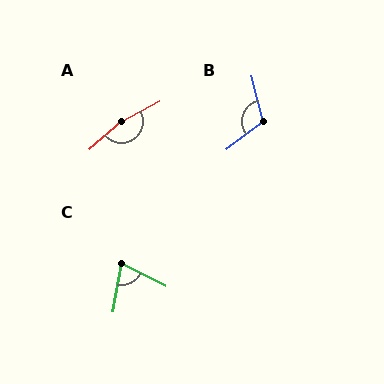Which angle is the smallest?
C, at approximately 73 degrees.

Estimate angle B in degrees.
Approximately 113 degrees.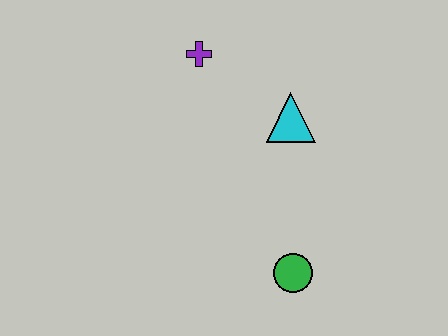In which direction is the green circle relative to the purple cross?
The green circle is below the purple cross.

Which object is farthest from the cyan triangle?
The green circle is farthest from the cyan triangle.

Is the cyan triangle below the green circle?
No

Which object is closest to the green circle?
The cyan triangle is closest to the green circle.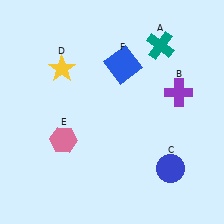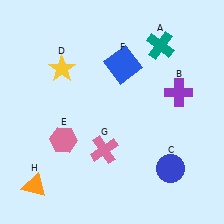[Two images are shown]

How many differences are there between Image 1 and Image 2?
There are 2 differences between the two images.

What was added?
A pink cross (G), an orange triangle (H) were added in Image 2.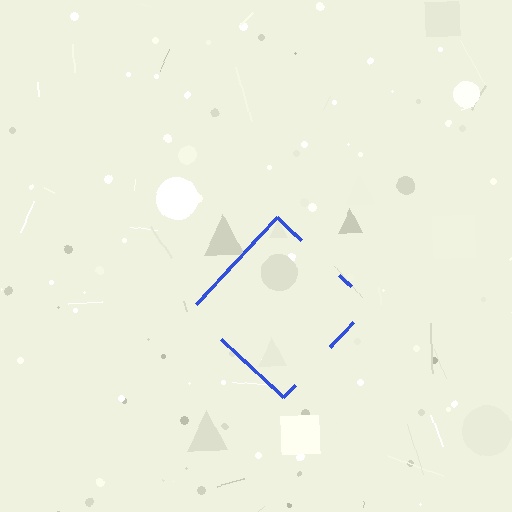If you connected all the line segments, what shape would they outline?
They would outline a diamond.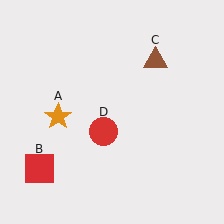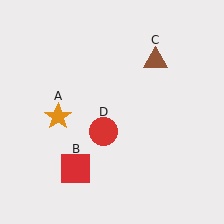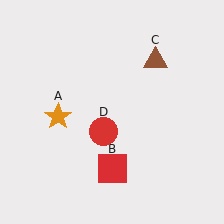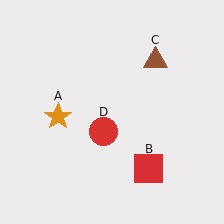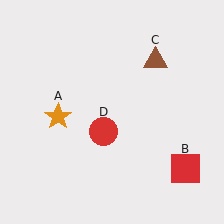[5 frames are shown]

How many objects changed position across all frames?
1 object changed position: red square (object B).